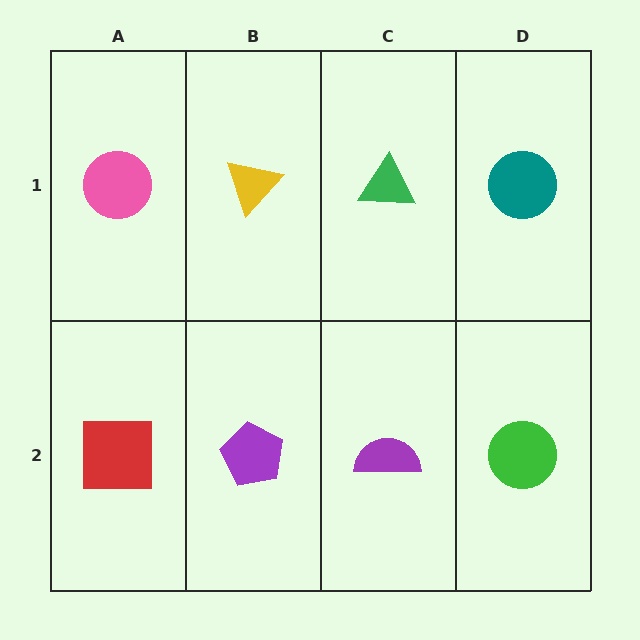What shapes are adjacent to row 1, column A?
A red square (row 2, column A), a yellow triangle (row 1, column B).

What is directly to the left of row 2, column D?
A purple semicircle.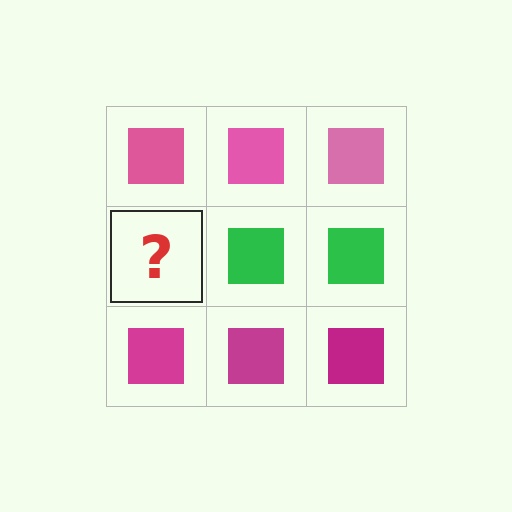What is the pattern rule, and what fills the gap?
The rule is that each row has a consistent color. The gap should be filled with a green square.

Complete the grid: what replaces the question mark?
The question mark should be replaced with a green square.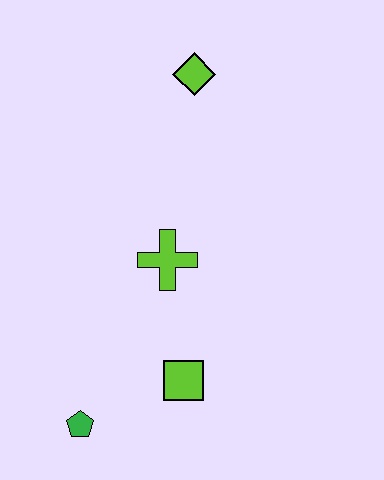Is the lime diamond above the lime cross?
Yes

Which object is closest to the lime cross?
The lime square is closest to the lime cross.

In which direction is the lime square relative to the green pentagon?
The lime square is to the right of the green pentagon.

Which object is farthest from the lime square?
The lime diamond is farthest from the lime square.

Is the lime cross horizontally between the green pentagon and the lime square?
Yes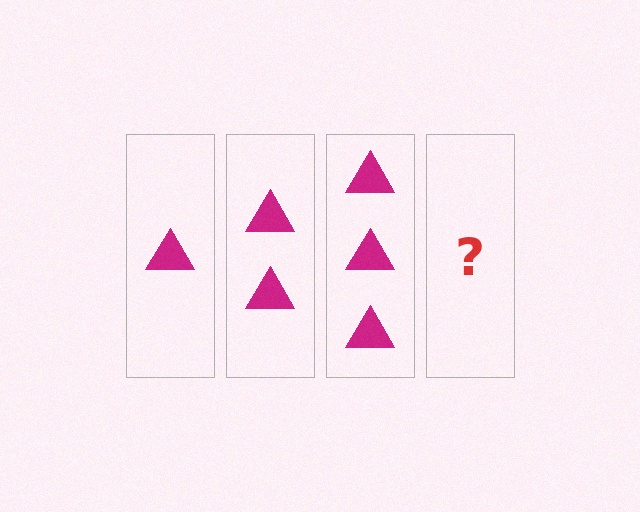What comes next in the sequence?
The next element should be 4 triangles.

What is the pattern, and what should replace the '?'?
The pattern is that each step adds one more triangle. The '?' should be 4 triangles.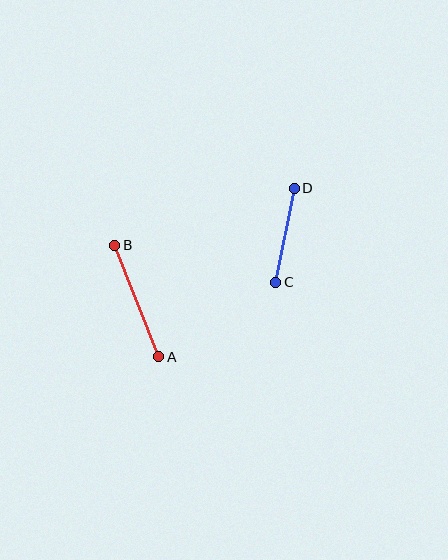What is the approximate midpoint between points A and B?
The midpoint is at approximately (137, 301) pixels.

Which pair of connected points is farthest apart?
Points A and B are farthest apart.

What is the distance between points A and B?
The distance is approximately 120 pixels.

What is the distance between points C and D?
The distance is approximately 96 pixels.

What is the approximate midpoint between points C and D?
The midpoint is at approximately (285, 235) pixels.